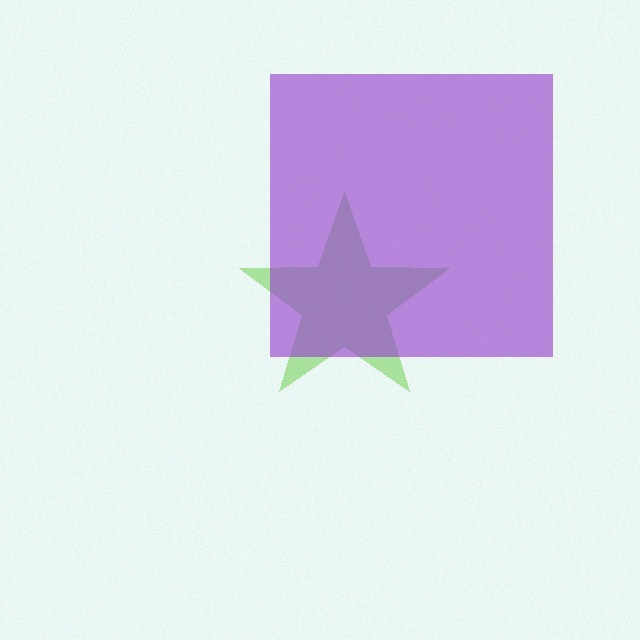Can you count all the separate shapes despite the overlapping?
Yes, there are 2 separate shapes.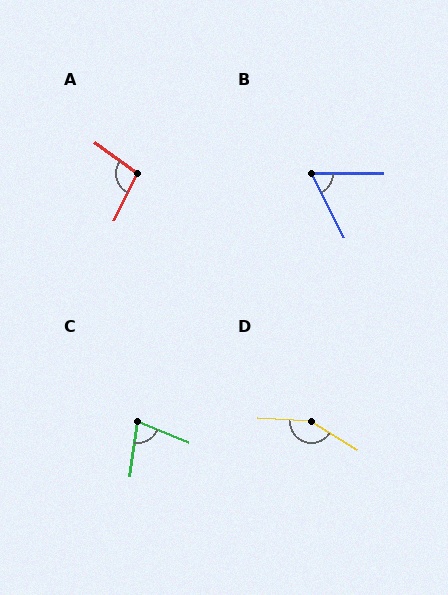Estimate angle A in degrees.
Approximately 99 degrees.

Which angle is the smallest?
B, at approximately 63 degrees.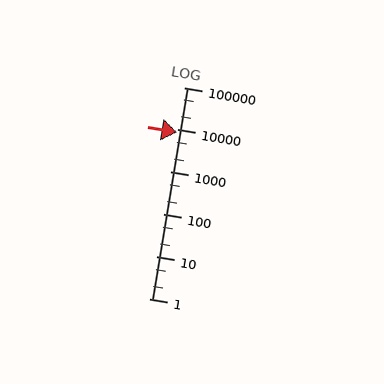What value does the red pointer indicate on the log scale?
The pointer indicates approximately 8600.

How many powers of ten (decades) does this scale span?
The scale spans 5 decades, from 1 to 100000.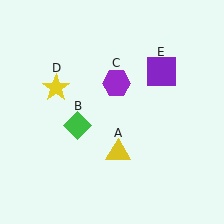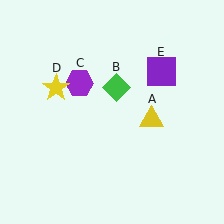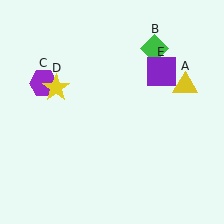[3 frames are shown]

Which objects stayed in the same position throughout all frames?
Yellow star (object D) and purple square (object E) remained stationary.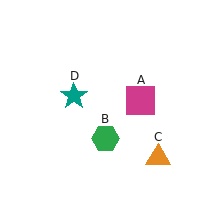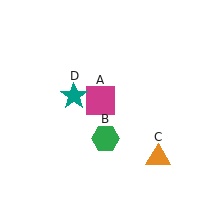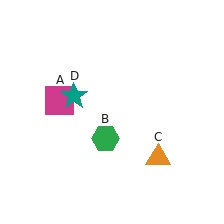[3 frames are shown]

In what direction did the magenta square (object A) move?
The magenta square (object A) moved left.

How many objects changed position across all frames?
1 object changed position: magenta square (object A).